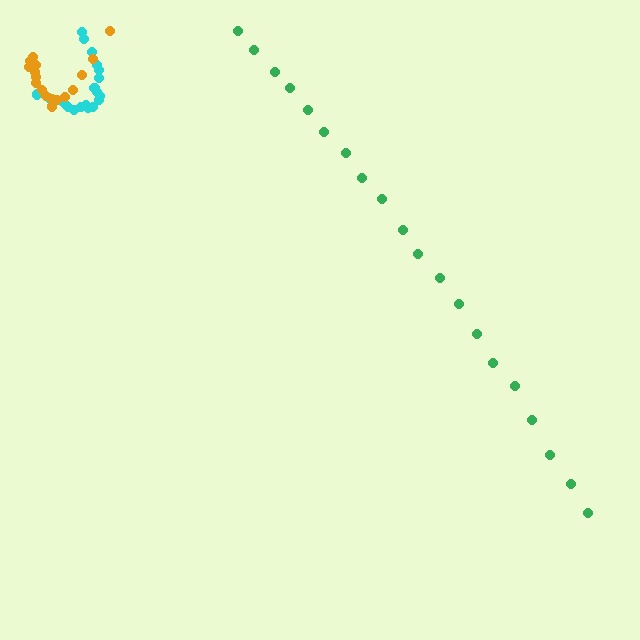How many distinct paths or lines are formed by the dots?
There are 3 distinct paths.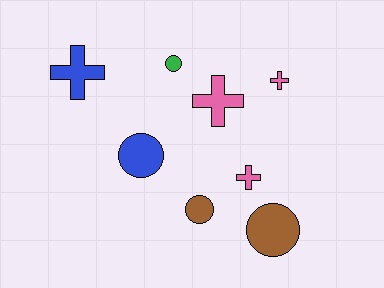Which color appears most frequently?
Pink, with 3 objects.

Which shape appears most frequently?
Circle, with 4 objects.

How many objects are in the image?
There are 8 objects.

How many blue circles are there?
There is 1 blue circle.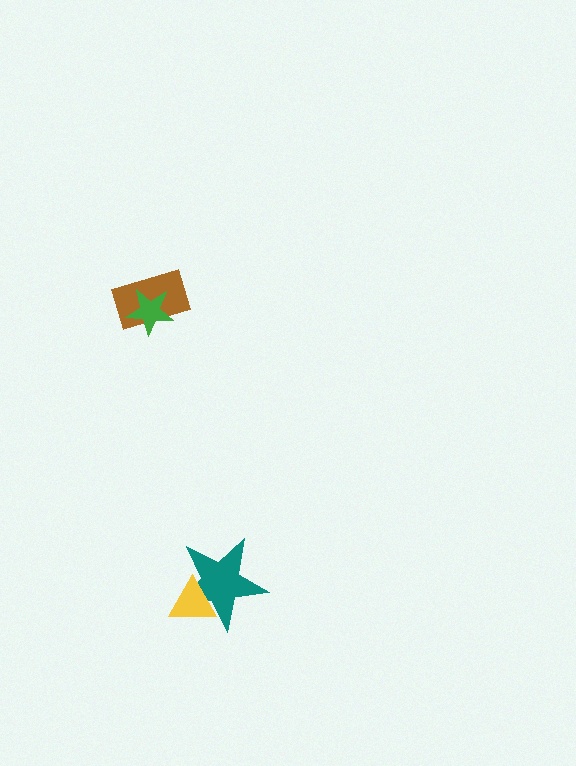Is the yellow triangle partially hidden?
No, no other shape covers it.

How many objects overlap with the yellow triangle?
1 object overlaps with the yellow triangle.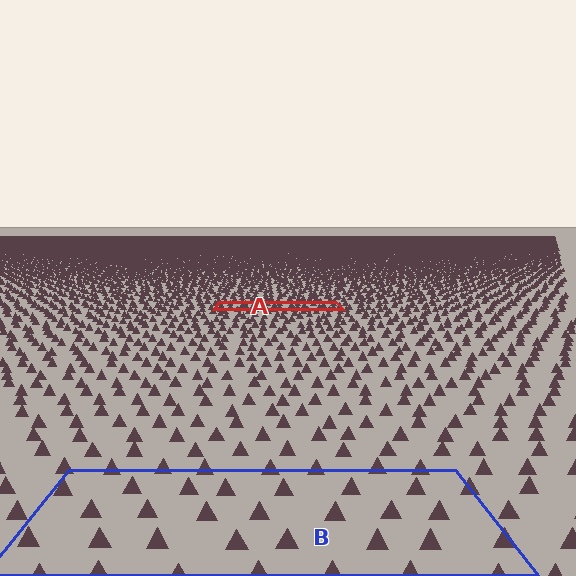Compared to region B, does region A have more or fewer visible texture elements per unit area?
Region A has more texture elements per unit area — they are packed more densely because it is farther away.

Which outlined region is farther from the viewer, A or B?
Region A is farther from the viewer — the texture elements inside it appear smaller and more densely packed.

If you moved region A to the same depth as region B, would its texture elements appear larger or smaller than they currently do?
They would appear larger. At a closer depth, the same texture elements are projected at a bigger on-screen size.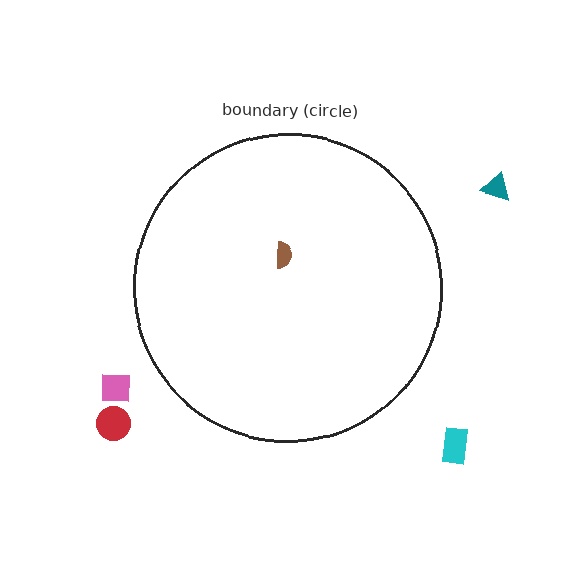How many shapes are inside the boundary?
1 inside, 4 outside.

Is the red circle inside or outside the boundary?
Outside.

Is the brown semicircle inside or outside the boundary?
Inside.